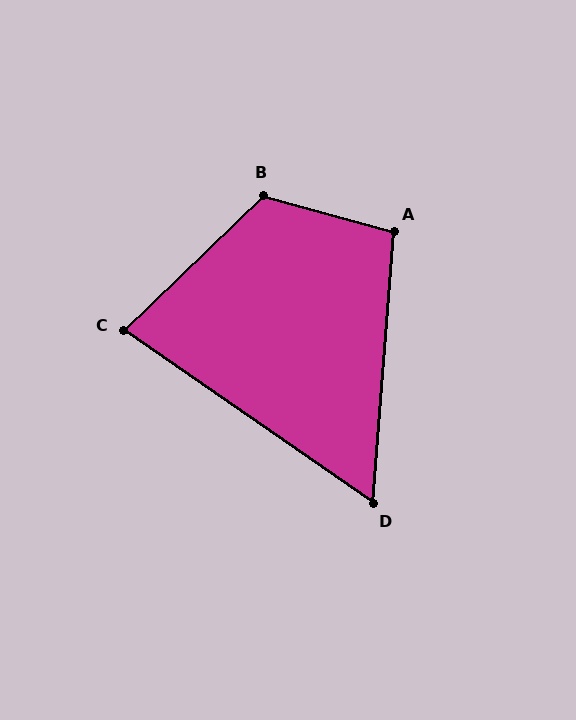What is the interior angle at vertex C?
Approximately 79 degrees (acute).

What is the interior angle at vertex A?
Approximately 101 degrees (obtuse).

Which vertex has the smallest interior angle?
D, at approximately 60 degrees.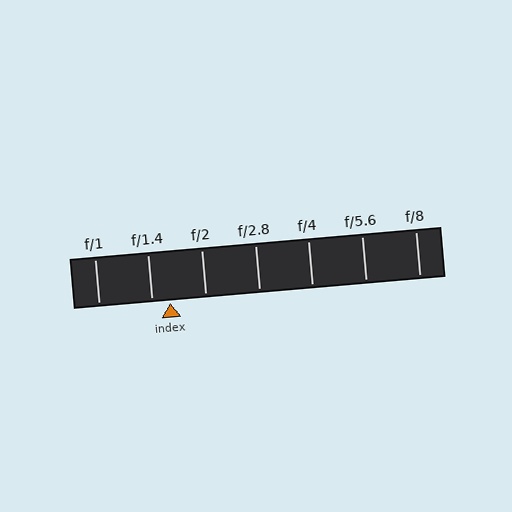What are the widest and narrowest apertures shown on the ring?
The widest aperture shown is f/1 and the narrowest is f/8.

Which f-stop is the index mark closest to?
The index mark is closest to f/1.4.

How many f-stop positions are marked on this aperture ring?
There are 7 f-stop positions marked.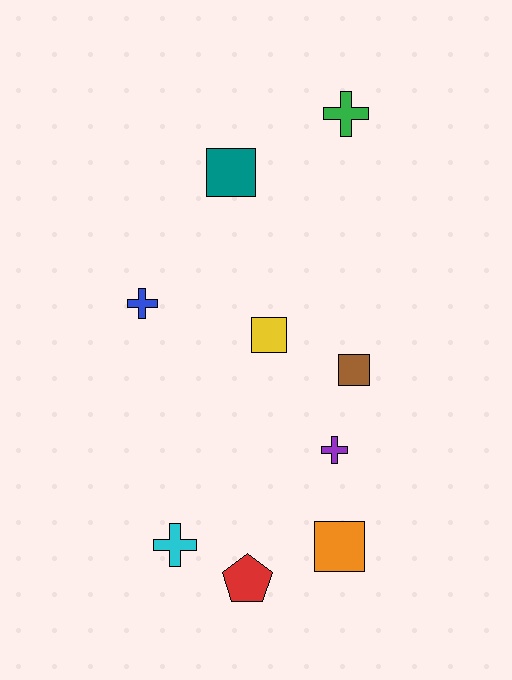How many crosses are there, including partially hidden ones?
There are 4 crosses.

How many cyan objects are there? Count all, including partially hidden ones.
There is 1 cyan object.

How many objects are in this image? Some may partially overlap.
There are 9 objects.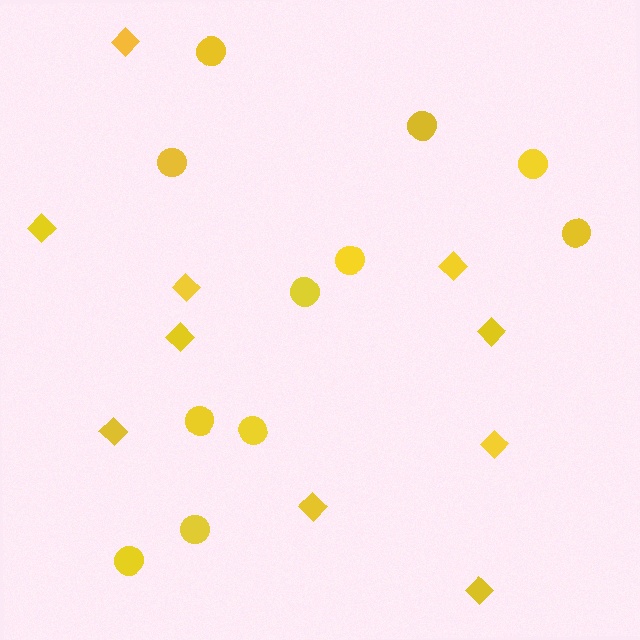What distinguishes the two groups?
There are 2 groups: one group of diamonds (10) and one group of circles (11).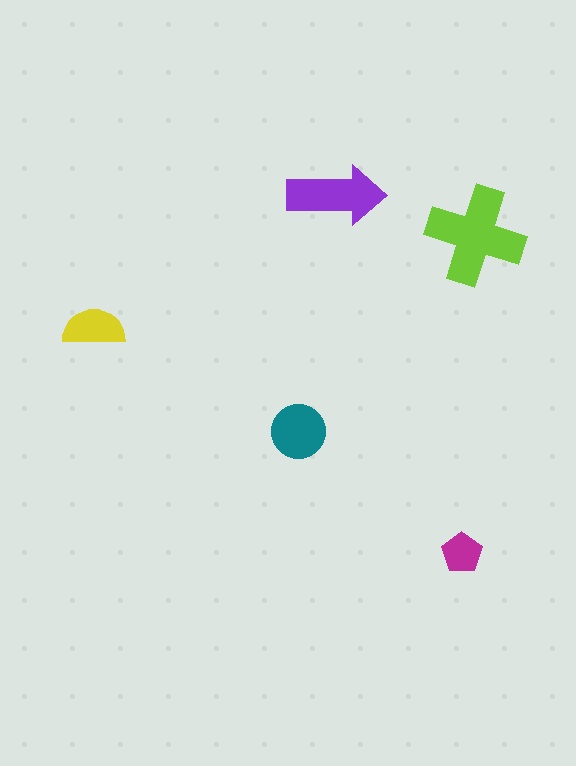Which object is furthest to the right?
The lime cross is rightmost.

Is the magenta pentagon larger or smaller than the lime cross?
Smaller.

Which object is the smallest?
The magenta pentagon.